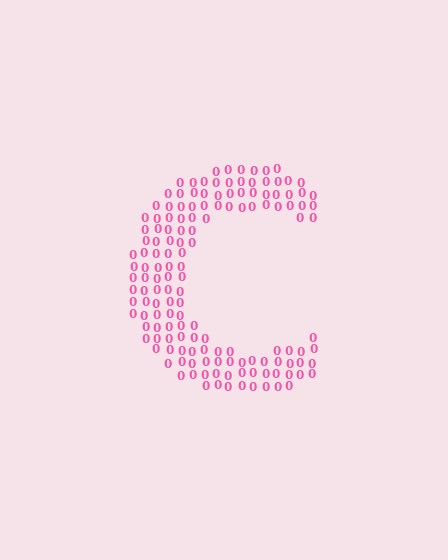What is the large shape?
The large shape is the letter C.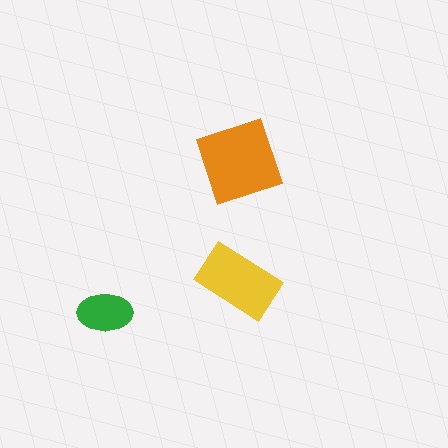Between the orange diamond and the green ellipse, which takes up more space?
The orange diamond.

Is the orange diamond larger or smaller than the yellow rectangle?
Larger.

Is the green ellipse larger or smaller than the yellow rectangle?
Smaller.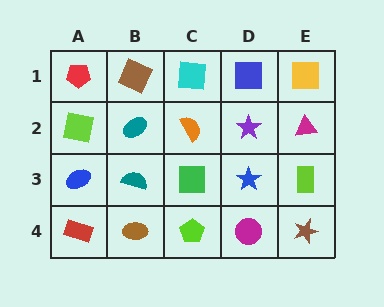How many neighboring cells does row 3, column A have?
3.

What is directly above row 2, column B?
A brown square.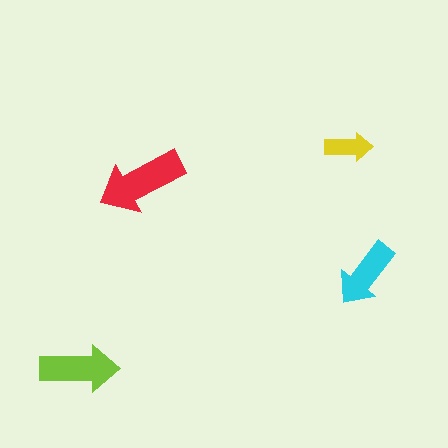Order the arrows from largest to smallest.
the red one, the lime one, the cyan one, the yellow one.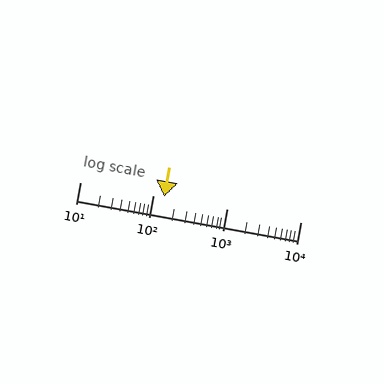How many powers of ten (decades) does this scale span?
The scale spans 3 decades, from 10 to 10000.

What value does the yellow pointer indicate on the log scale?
The pointer indicates approximately 140.